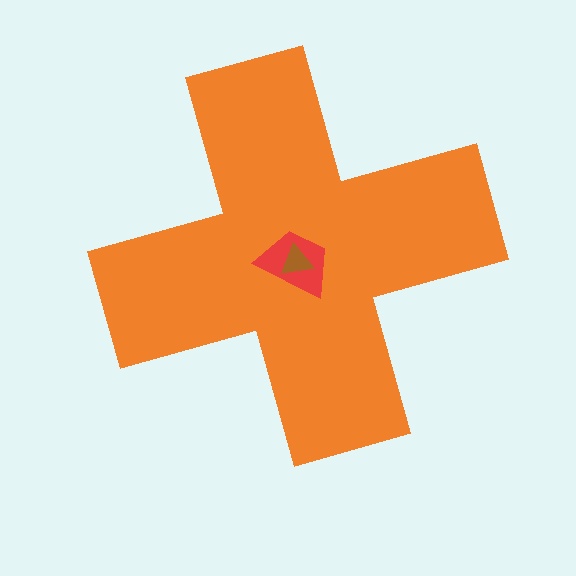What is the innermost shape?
The brown triangle.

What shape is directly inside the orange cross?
The red trapezoid.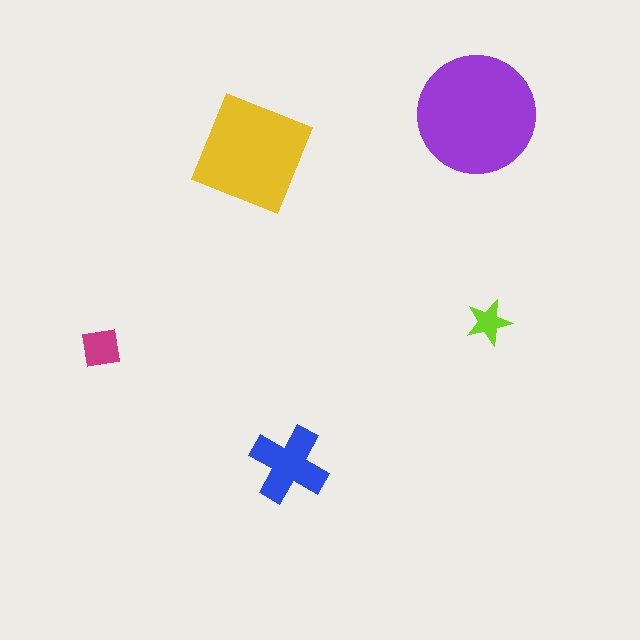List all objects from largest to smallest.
The purple circle, the yellow square, the blue cross, the magenta square, the lime star.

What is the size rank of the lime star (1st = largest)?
5th.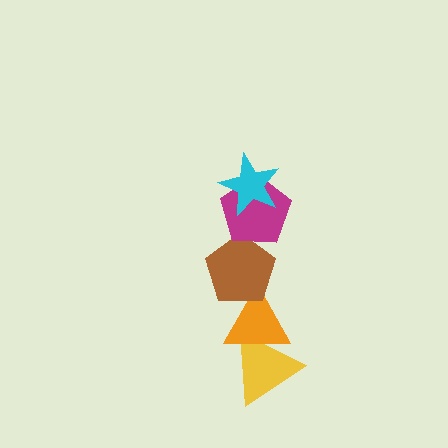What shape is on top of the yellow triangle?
The orange triangle is on top of the yellow triangle.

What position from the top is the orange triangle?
The orange triangle is 4th from the top.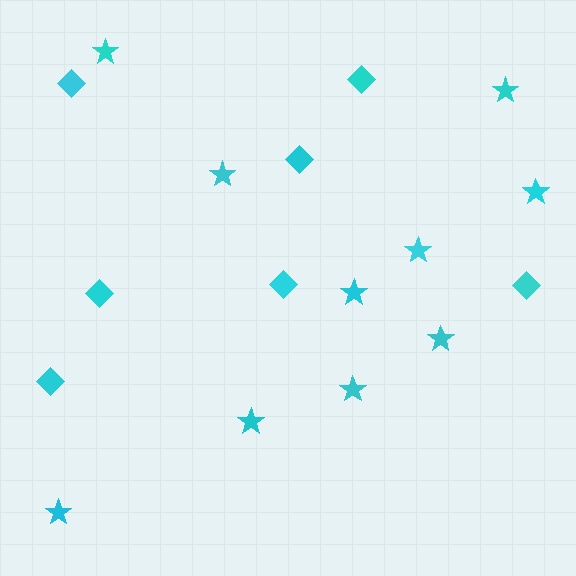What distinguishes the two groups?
There are 2 groups: one group of diamonds (7) and one group of stars (10).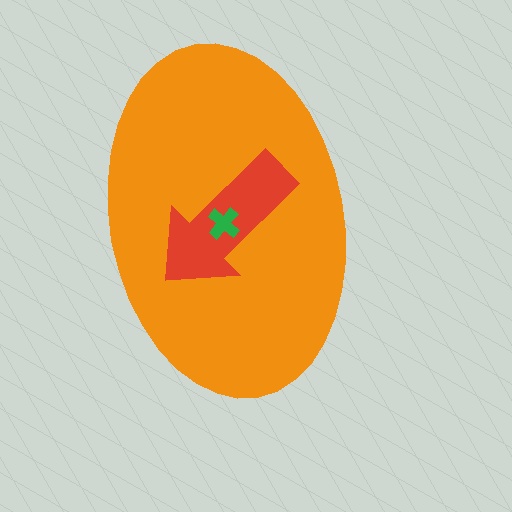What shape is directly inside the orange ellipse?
The red arrow.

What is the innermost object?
The green cross.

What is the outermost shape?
The orange ellipse.